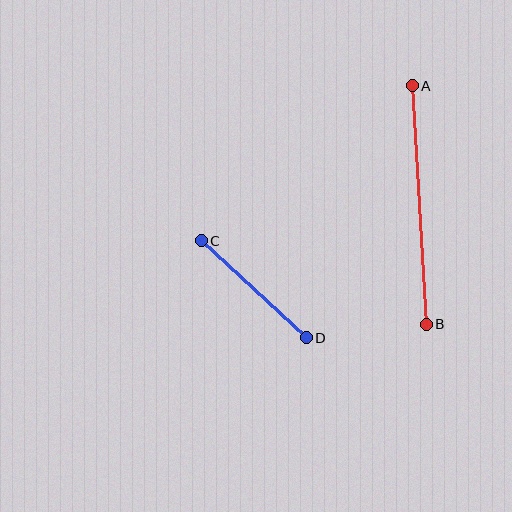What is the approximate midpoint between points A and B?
The midpoint is at approximately (419, 205) pixels.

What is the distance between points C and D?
The distance is approximately 143 pixels.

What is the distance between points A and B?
The distance is approximately 239 pixels.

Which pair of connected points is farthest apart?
Points A and B are farthest apart.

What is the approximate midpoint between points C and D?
The midpoint is at approximately (254, 289) pixels.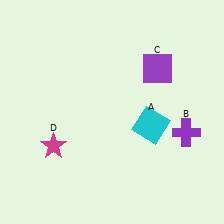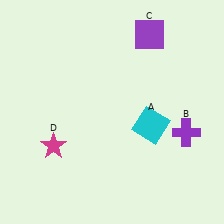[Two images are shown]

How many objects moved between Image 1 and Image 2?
1 object moved between the two images.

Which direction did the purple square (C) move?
The purple square (C) moved up.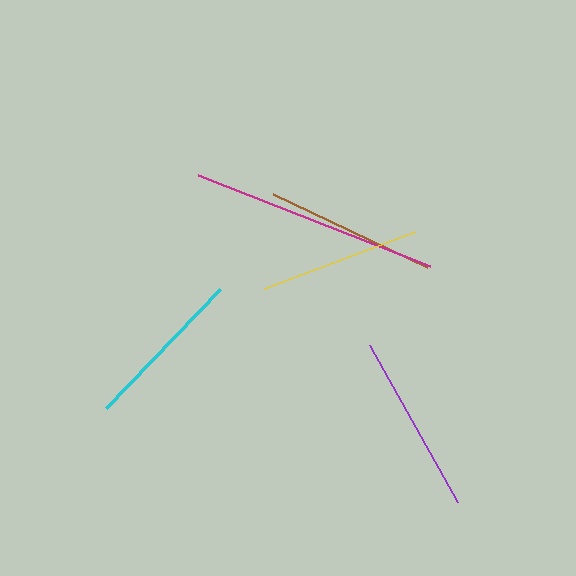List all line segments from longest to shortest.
From longest to shortest: magenta, purple, brown, cyan, yellow.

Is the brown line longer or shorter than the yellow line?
The brown line is longer than the yellow line.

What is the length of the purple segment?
The purple segment is approximately 180 pixels long.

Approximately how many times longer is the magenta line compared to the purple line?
The magenta line is approximately 1.4 times the length of the purple line.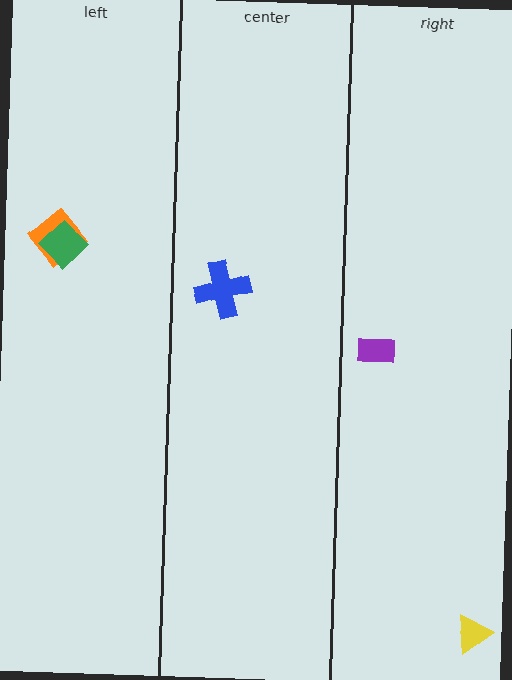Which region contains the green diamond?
The left region.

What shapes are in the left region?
The orange diamond, the green diamond.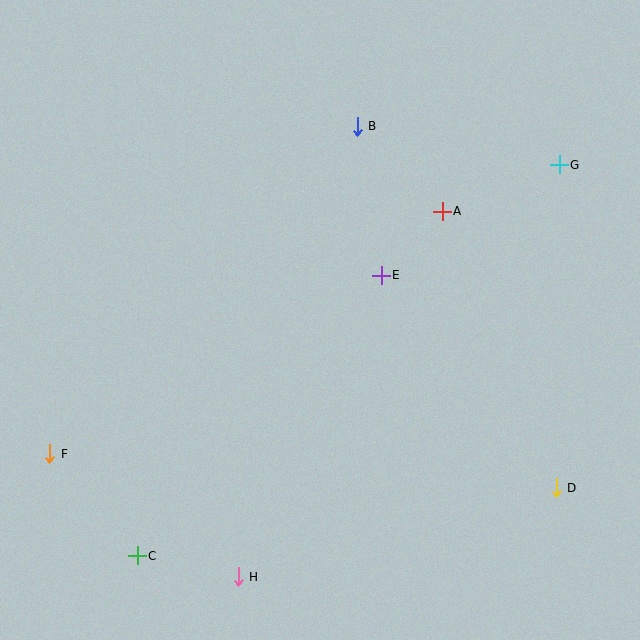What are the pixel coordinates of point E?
Point E is at (381, 275).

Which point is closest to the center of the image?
Point E at (381, 275) is closest to the center.